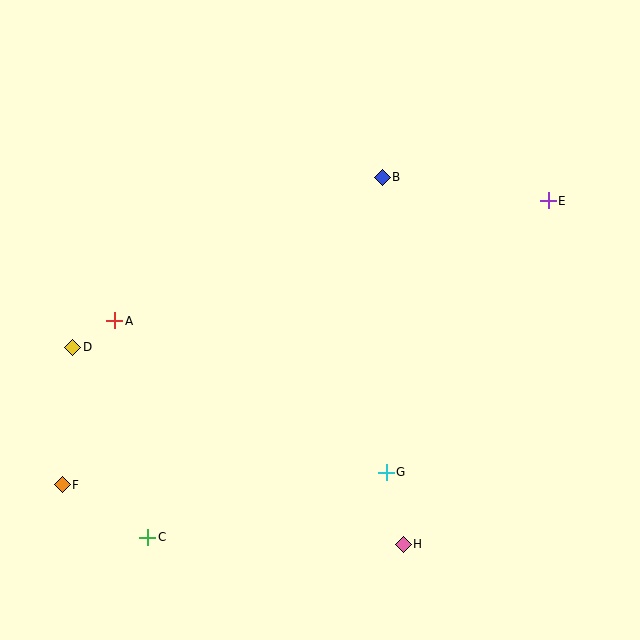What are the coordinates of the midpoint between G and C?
The midpoint between G and C is at (267, 505).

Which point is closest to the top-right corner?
Point E is closest to the top-right corner.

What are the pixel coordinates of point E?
Point E is at (548, 201).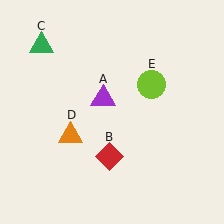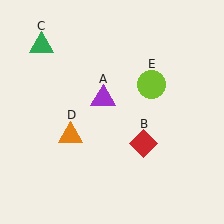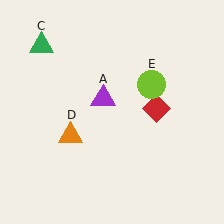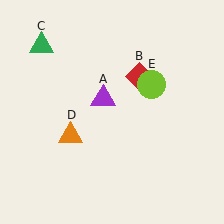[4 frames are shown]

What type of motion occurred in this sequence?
The red diamond (object B) rotated counterclockwise around the center of the scene.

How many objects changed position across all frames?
1 object changed position: red diamond (object B).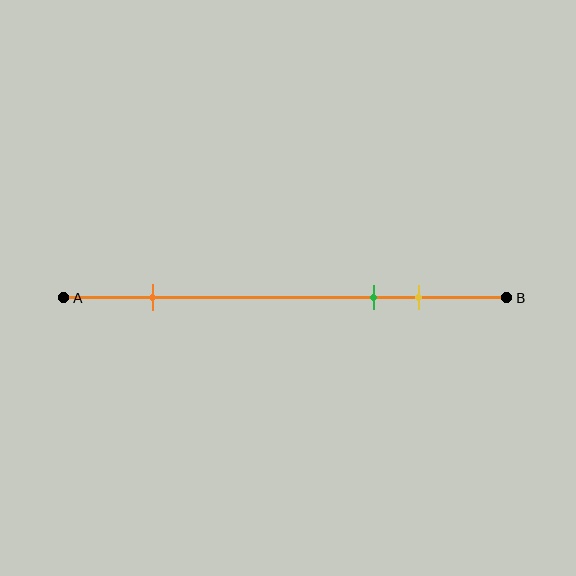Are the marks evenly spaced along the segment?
No, the marks are not evenly spaced.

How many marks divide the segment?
There are 3 marks dividing the segment.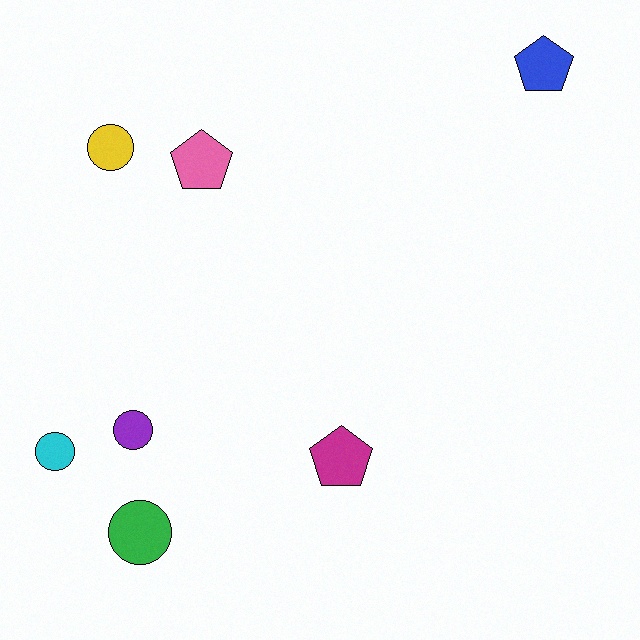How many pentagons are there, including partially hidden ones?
There are 3 pentagons.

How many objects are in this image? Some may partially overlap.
There are 7 objects.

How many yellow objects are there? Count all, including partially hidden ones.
There is 1 yellow object.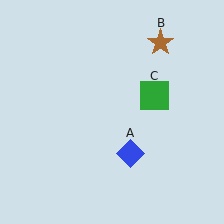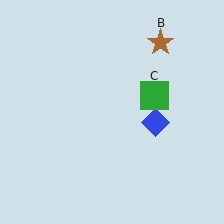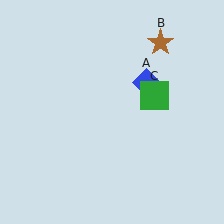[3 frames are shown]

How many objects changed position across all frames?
1 object changed position: blue diamond (object A).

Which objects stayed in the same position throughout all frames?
Brown star (object B) and green square (object C) remained stationary.